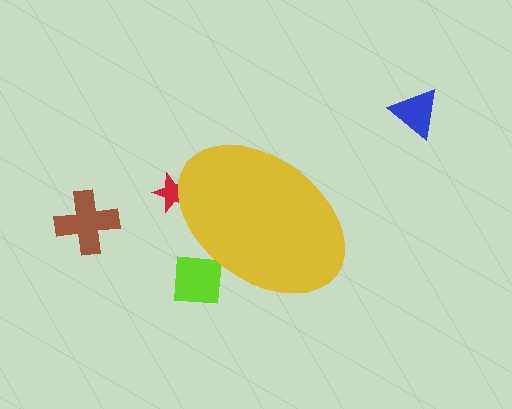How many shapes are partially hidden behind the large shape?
2 shapes are partially hidden.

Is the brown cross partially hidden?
No, the brown cross is fully visible.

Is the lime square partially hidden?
Yes, the lime square is partially hidden behind the yellow ellipse.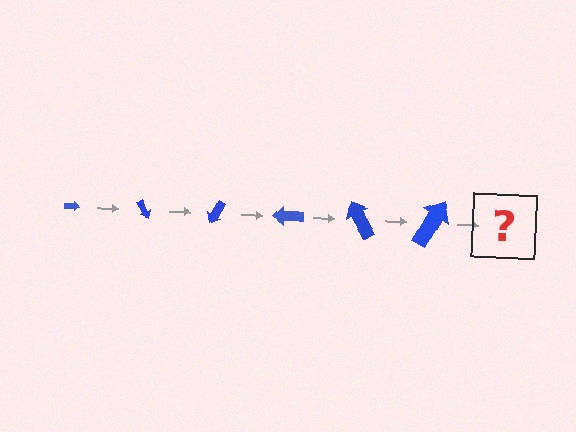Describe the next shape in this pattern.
It should be an arrow, larger than the previous one and rotated 360 degrees from the start.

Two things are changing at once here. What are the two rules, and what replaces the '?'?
The two rules are that the arrow grows larger each step and it rotates 60 degrees each step. The '?' should be an arrow, larger than the previous one and rotated 360 degrees from the start.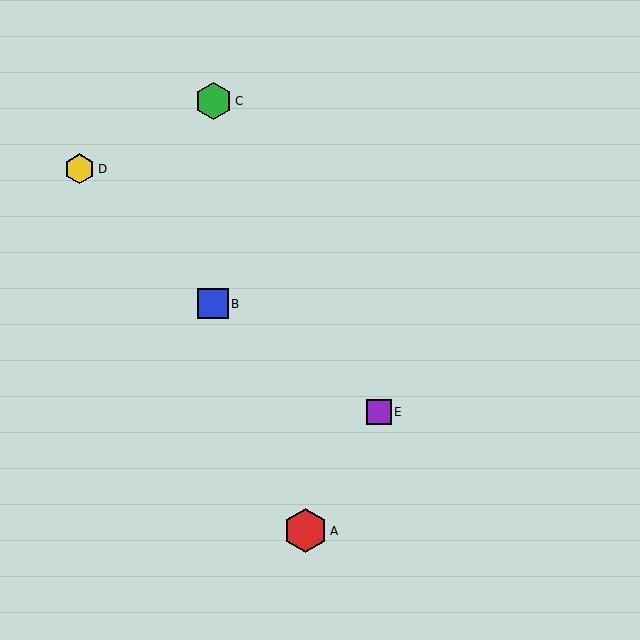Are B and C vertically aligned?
Yes, both are at x≈213.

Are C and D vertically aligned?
No, C is at x≈213 and D is at x≈80.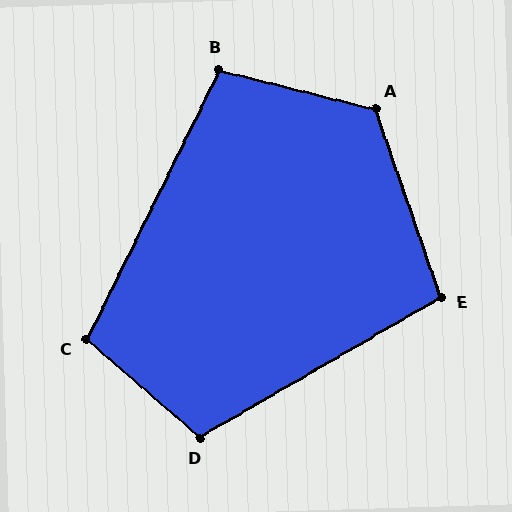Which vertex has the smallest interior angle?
E, at approximately 101 degrees.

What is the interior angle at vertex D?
Approximately 109 degrees (obtuse).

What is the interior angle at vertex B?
Approximately 102 degrees (obtuse).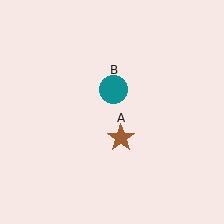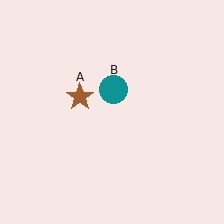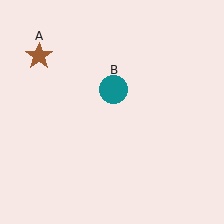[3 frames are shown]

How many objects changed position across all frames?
1 object changed position: brown star (object A).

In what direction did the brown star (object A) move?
The brown star (object A) moved up and to the left.